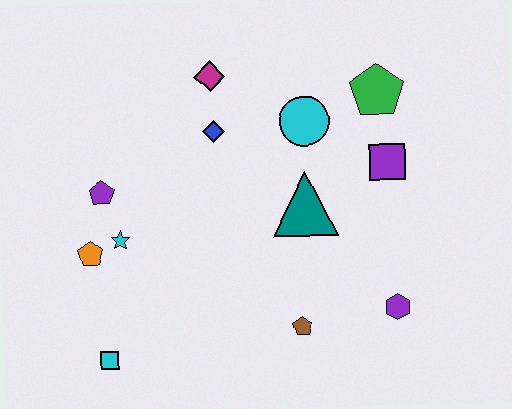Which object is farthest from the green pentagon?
The cyan square is farthest from the green pentagon.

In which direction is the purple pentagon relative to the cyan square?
The purple pentagon is above the cyan square.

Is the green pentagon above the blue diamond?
Yes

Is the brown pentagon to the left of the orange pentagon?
No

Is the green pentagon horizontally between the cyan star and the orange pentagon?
No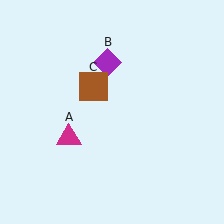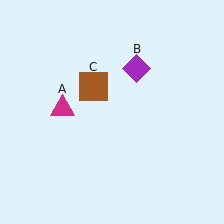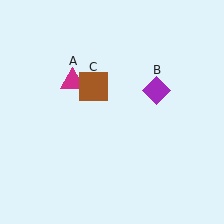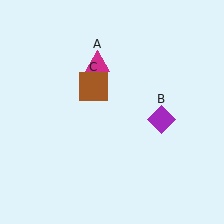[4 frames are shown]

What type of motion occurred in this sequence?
The magenta triangle (object A), purple diamond (object B) rotated clockwise around the center of the scene.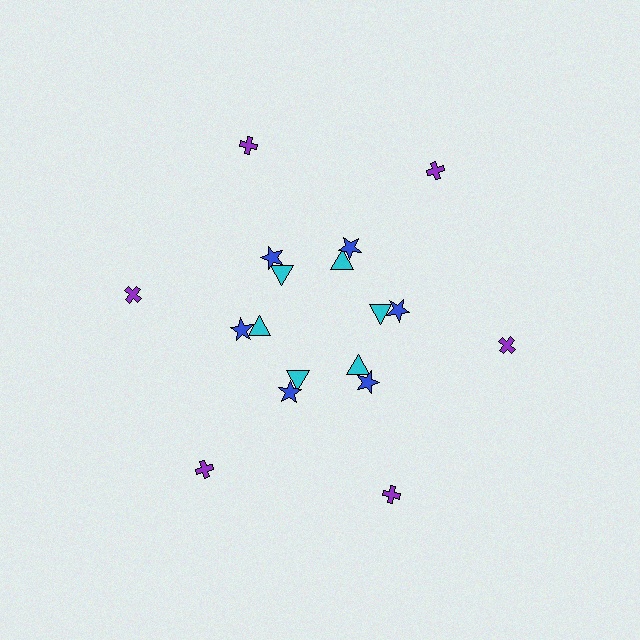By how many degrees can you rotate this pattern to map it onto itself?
The pattern maps onto itself every 60 degrees of rotation.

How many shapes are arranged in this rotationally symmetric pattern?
There are 18 shapes, arranged in 6 groups of 3.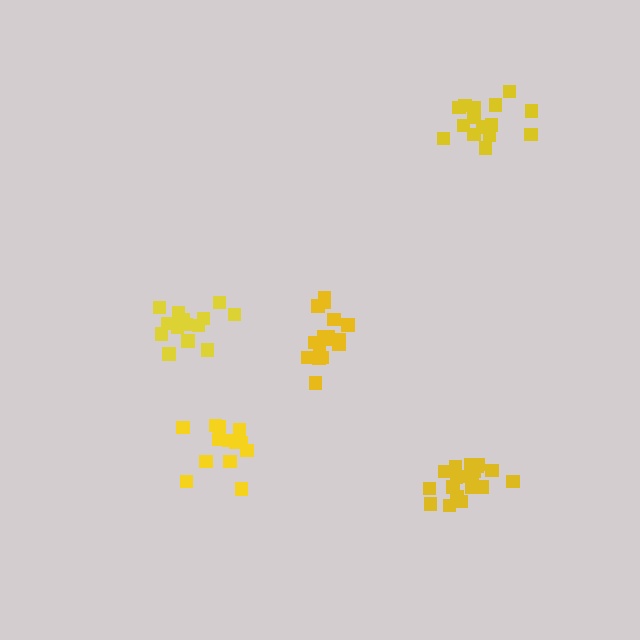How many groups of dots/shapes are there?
There are 5 groups.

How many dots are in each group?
Group 1: 15 dots, Group 2: 13 dots, Group 3: 16 dots, Group 4: 15 dots, Group 5: 19 dots (78 total).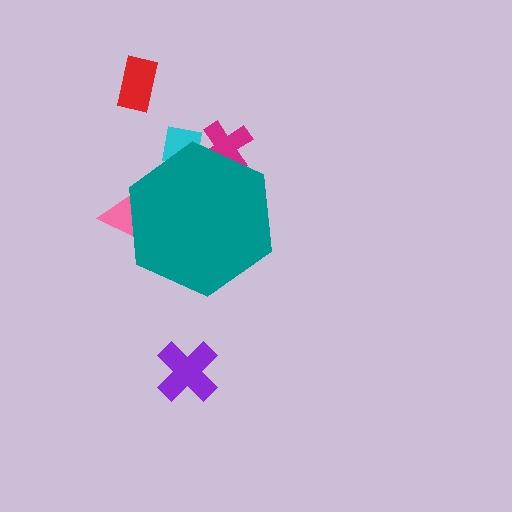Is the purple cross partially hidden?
No, the purple cross is fully visible.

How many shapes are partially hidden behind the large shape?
3 shapes are partially hidden.